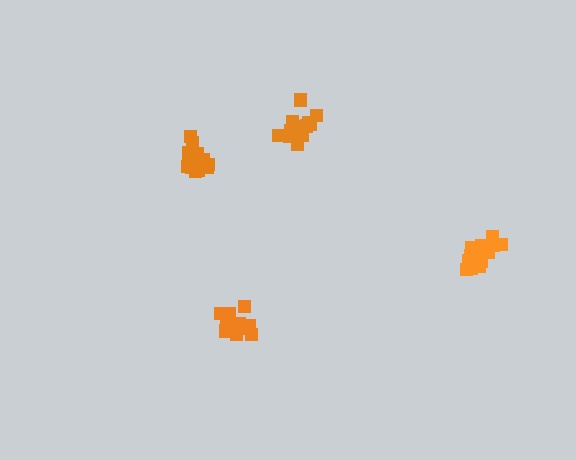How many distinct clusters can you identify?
There are 4 distinct clusters.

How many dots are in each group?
Group 1: 19 dots, Group 2: 16 dots, Group 3: 13 dots, Group 4: 16 dots (64 total).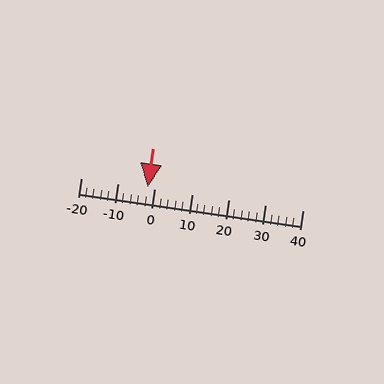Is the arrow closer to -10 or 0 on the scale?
The arrow is closer to 0.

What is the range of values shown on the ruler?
The ruler shows values from -20 to 40.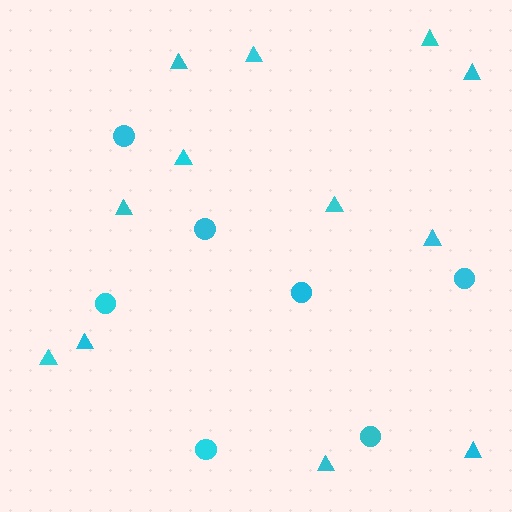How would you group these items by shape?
There are 2 groups: one group of triangles (12) and one group of circles (7).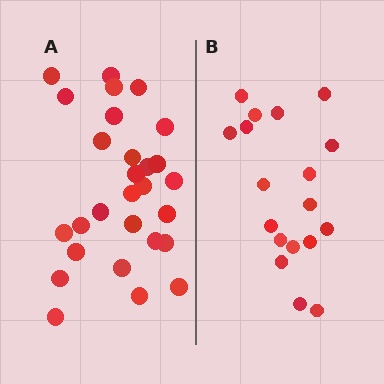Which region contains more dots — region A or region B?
Region A (the left region) has more dots.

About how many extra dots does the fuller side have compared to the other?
Region A has roughly 10 or so more dots than region B.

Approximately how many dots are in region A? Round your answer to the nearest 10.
About 30 dots. (The exact count is 28, which rounds to 30.)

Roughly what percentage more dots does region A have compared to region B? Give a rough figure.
About 55% more.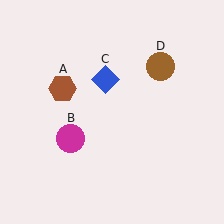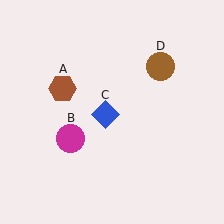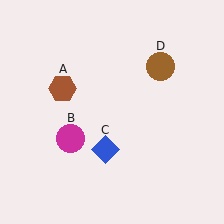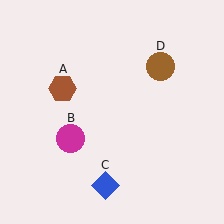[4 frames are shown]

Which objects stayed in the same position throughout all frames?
Brown hexagon (object A) and magenta circle (object B) and brown circle (object D) remained stationary.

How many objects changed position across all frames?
1 object changed position: blue diamond (object C).